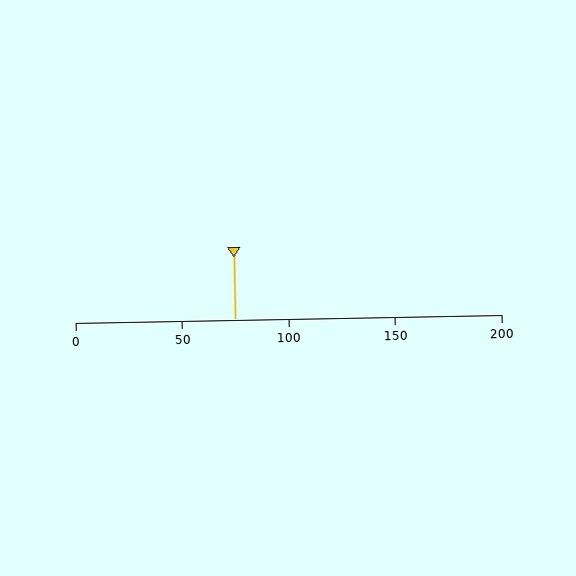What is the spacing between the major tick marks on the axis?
The major ticks are spaced 50 apart.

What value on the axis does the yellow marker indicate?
The marker indicates approximately 75.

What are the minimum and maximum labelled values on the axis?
The axis runs from 0 to 200.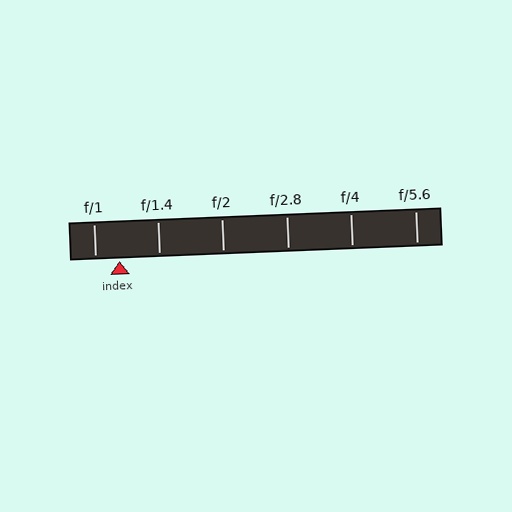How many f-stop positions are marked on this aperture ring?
There are 6 f-stop positions marked.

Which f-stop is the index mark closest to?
The index mark is closest to f/1.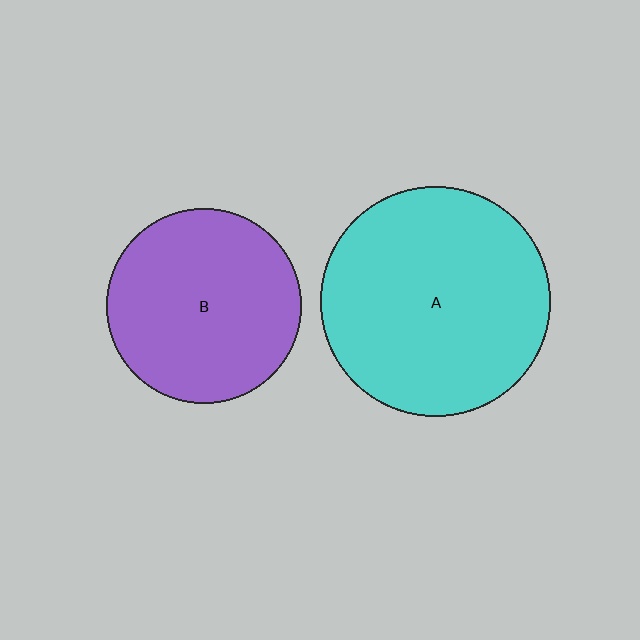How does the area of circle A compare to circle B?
Approximately 1.4 times.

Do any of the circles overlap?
No, none of the circles overlap.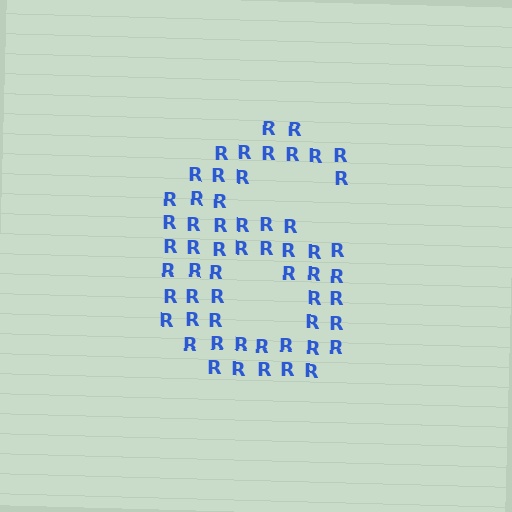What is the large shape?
The large shape is the digit 6.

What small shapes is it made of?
It is made of small letter R's.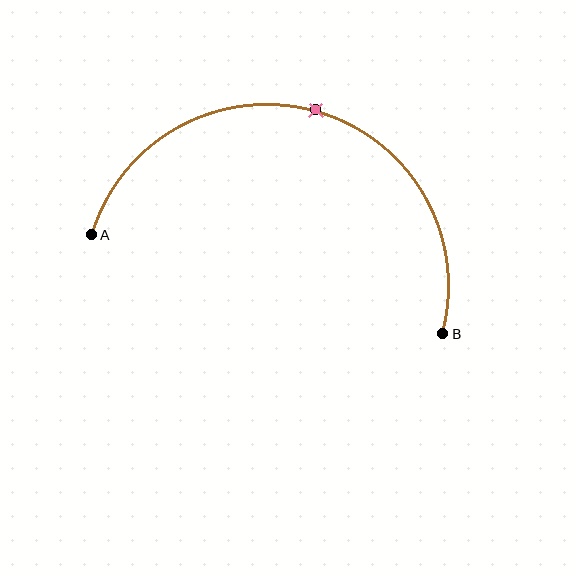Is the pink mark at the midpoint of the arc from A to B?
Yes. The pink mark lies on the arc at equal arc-length from both A and B — it is the arc midpoint.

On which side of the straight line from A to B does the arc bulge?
The arc bulges above the straight line connecting A and B.